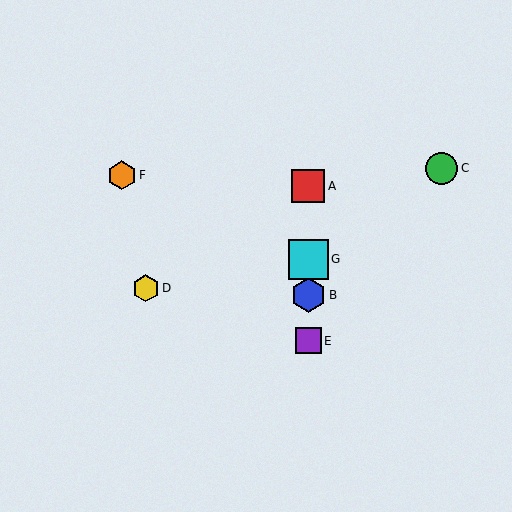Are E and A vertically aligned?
Yes, both are at x≈308.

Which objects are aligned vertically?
Objects A, B, E, G are aligned vertically.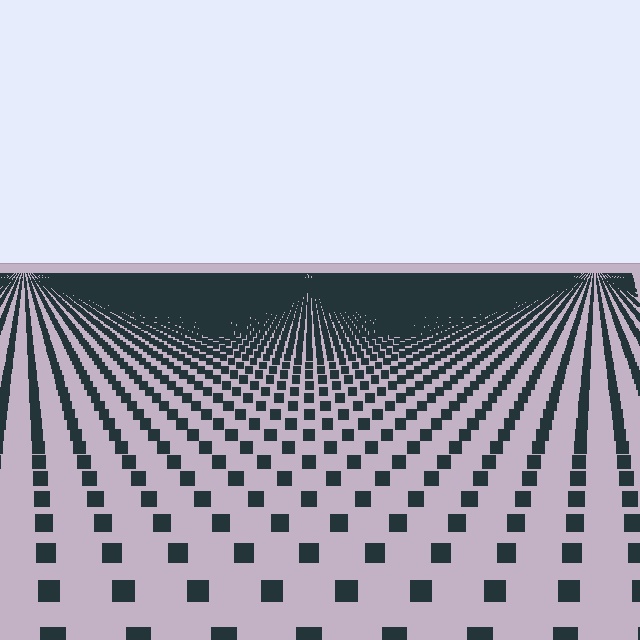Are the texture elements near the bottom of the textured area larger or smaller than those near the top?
Larger. Near the bottom, elements are closer to the viewer and appear at a bigger on-screen size.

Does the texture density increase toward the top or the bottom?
Density increases toward the top.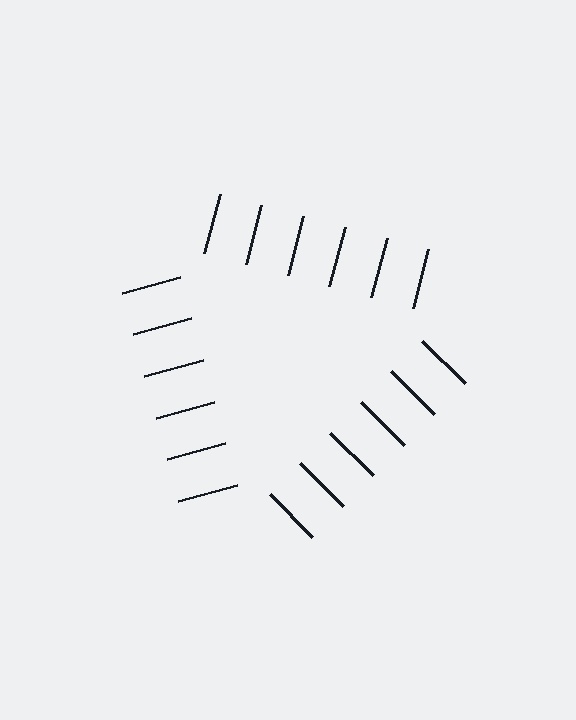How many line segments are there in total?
18 — 6 along each of the 3 edges.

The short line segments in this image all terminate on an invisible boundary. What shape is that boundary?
An illusory triangle — the line segments terminate on its edges but no continuous stroke is drawn.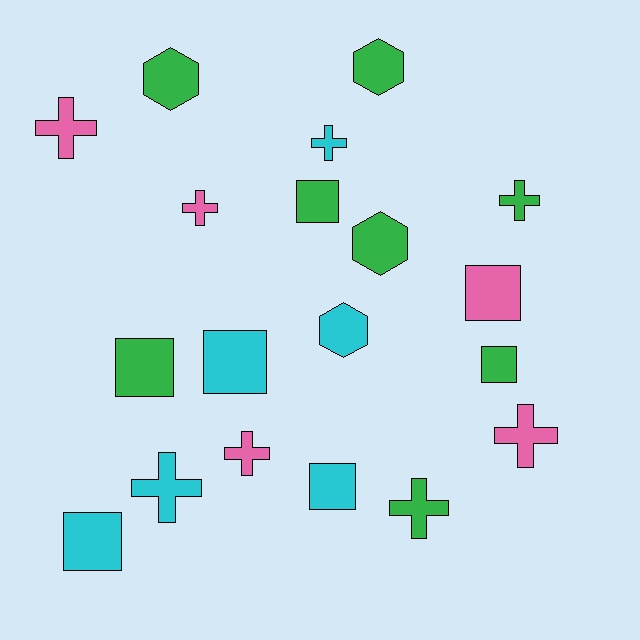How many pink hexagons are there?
There are no pink hexagons.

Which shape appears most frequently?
Cross, with 8 objects.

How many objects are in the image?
There are 19 objects.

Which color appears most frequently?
Green, with 8 objects.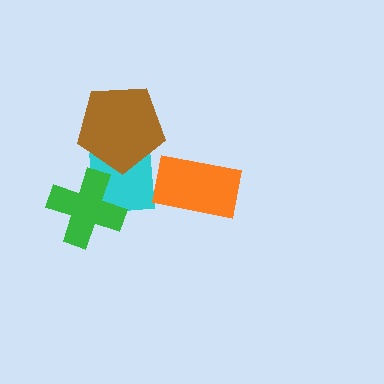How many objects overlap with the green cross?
1 object overlaps with the green cross.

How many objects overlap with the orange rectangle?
0 objects overlap with the orange rectangle.